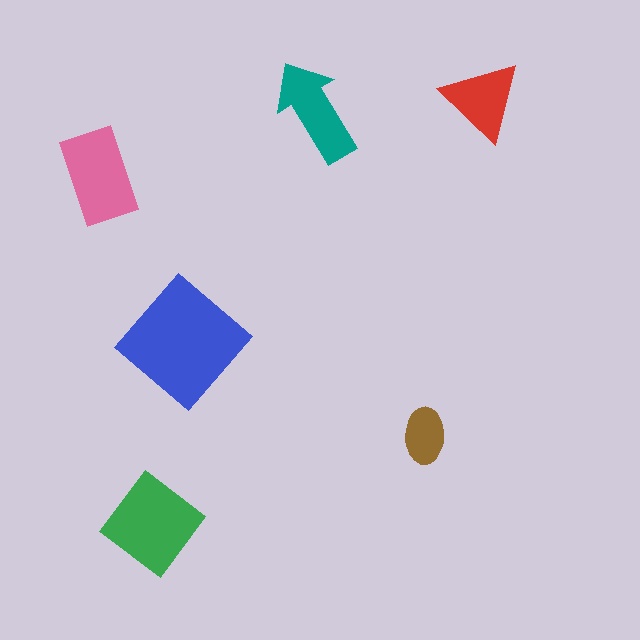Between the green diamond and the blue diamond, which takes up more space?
The blue diamond.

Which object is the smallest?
The brown ellipse.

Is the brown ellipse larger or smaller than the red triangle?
Smaller.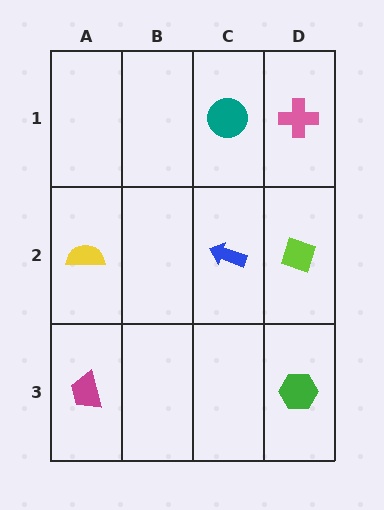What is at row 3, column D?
A green hexagon.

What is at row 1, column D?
A pink cross.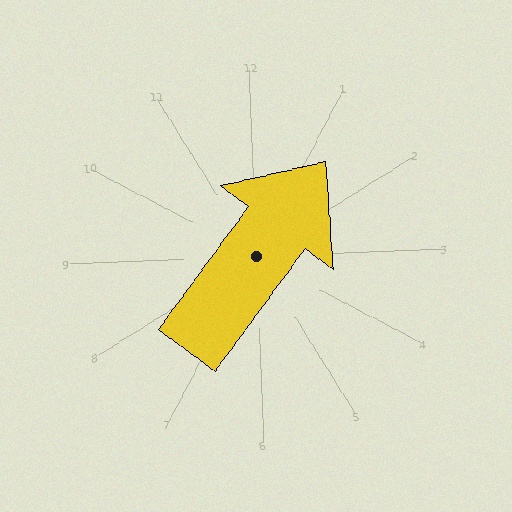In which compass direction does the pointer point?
Northeast.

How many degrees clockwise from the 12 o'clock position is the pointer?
Approximately 39 degrees.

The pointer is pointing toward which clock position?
Roughly 1 o'clock.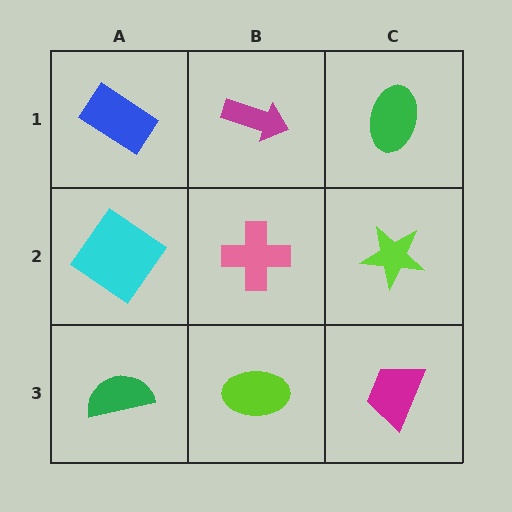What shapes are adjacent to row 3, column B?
A pink cross (row 2, column B), a green semicircle (row 3, column A), a magenta trapezoid (row 3, column C).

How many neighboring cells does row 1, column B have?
3.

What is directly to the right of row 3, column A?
A lime ellipse.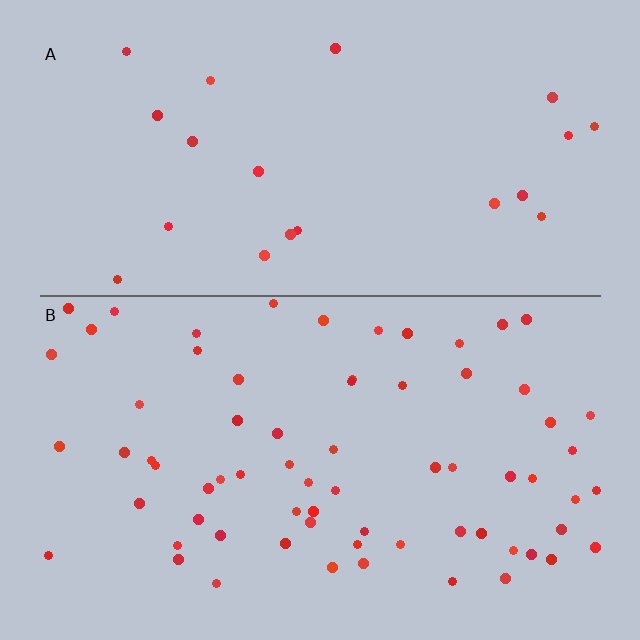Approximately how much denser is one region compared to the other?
Approximately 3.3× — region B over region A.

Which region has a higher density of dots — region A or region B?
B (the bottom).